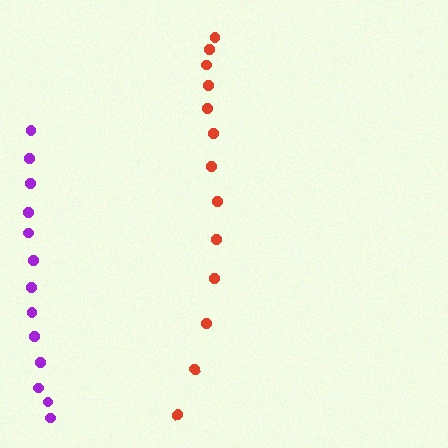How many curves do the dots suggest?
There are 2 distinct paths.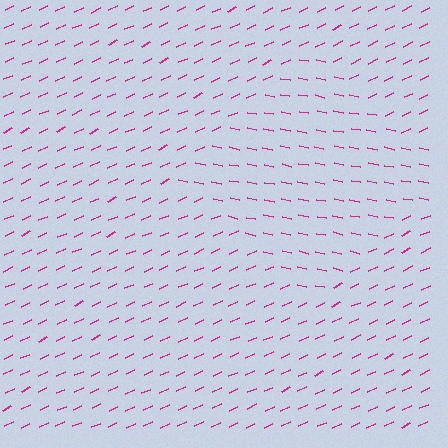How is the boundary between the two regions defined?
The boundary is defined purely by a change in line orientation (approximately 36 degrees difference). All lines are the same color and thickness.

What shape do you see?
I see a diamond.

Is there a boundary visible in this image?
Yes, there is a texture boundary formed by a change in line orientation.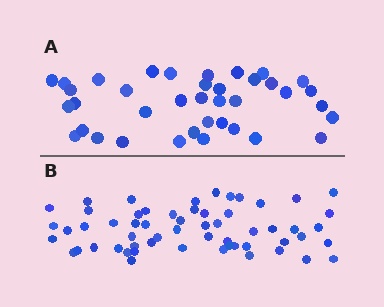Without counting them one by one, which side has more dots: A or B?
Region B (the bottom region) has more dots.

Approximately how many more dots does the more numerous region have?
Region B has approximately 20 more dots than region A.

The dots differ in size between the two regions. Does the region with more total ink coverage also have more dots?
No. Region A has more total ink coverage because its dots are larger, but region B actually contains more individual dots. Total area can be misleading — the number of items is what matters here.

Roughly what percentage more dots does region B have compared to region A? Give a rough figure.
About 55% more.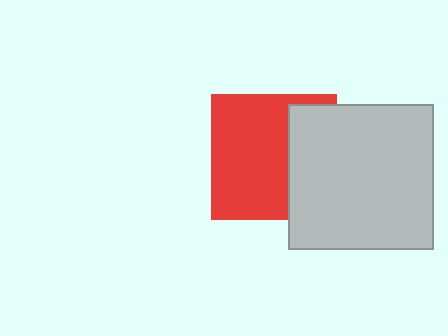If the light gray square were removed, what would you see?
You would see the complete red square.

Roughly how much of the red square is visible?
About half of it is visible (roughly 63%).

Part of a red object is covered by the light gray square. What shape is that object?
It is a square.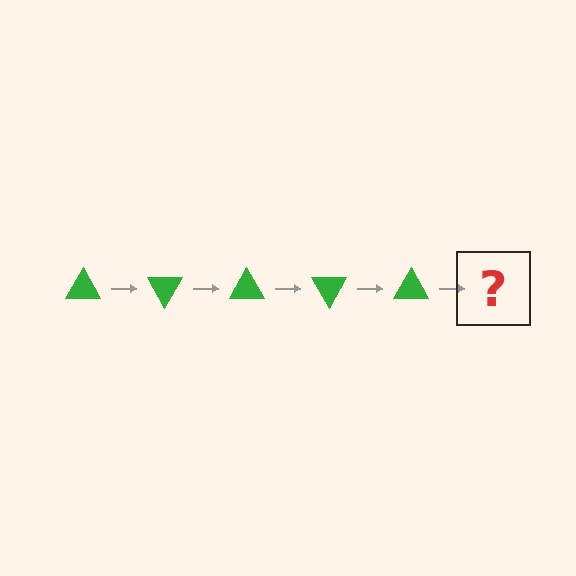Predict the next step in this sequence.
The next step is a green triangle rotated 300 degrees.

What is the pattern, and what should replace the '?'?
The pattern is that the triangle rotates 60 degrees each step. The '?' should be a green triangle rotated 300 degrees.